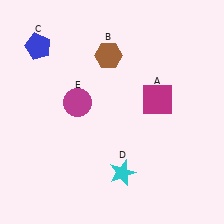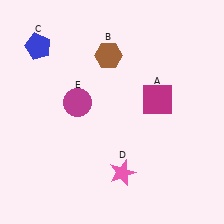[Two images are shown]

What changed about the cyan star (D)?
In Image 1, D is cyan. In Image 2, it changed to pink.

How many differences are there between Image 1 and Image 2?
There is 1 difference between the two images.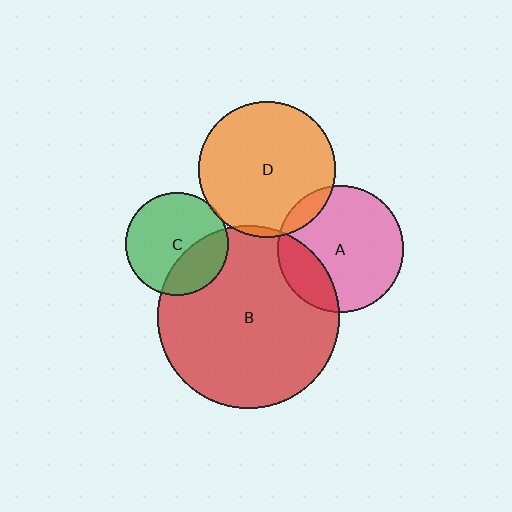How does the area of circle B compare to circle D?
Approximately 1.8 times.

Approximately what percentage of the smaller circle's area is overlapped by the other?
Approximately 5%.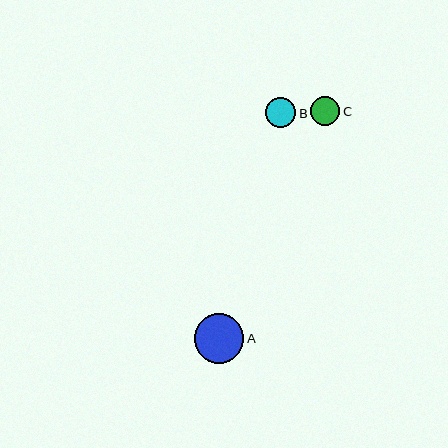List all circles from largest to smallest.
From largest to smallest: A, B, C.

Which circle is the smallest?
Circle C is the smallest with a size of approximately 29 pixels.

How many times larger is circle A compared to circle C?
Circle A is approximately 1.7 times the size of circle C.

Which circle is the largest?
Circle A is the largest with a size of approximately 49 pixels.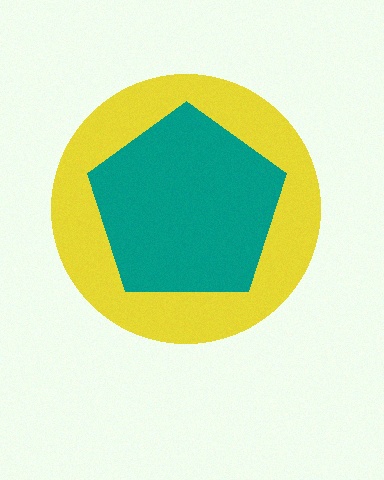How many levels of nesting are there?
2.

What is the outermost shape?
The yellow circle.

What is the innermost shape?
The teal pentagon.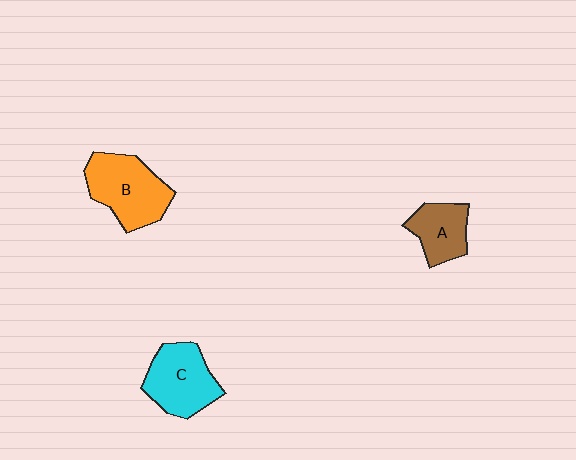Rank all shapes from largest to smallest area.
From largest to smallest: B (orange), C (cyan), A (brown).